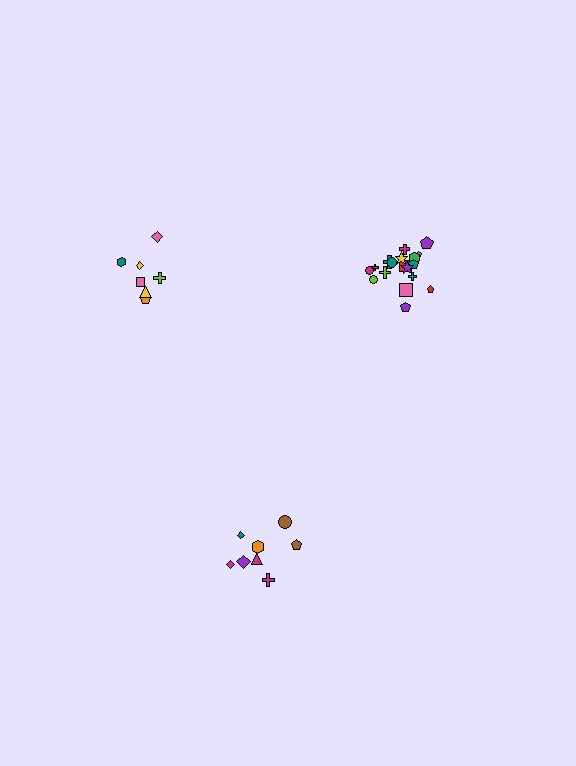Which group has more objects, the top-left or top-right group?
The top-right group.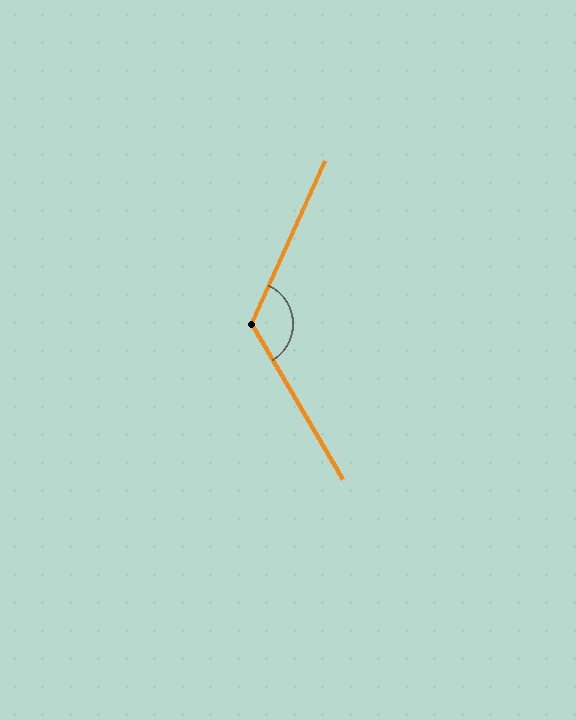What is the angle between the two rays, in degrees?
Approximately 126 degrees.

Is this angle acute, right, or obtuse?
It is obtuse.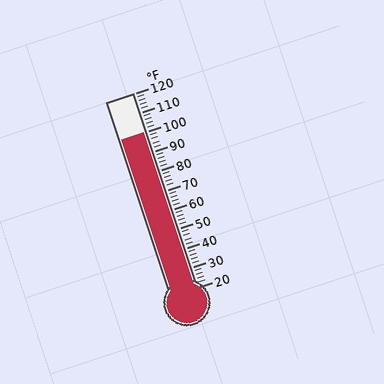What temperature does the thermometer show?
The thermometer shows approximately 100°F.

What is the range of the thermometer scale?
The thermometer scale ranges from 20°F to 120°F.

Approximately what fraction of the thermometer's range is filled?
The thermometer is filled to approximately 80% of its range.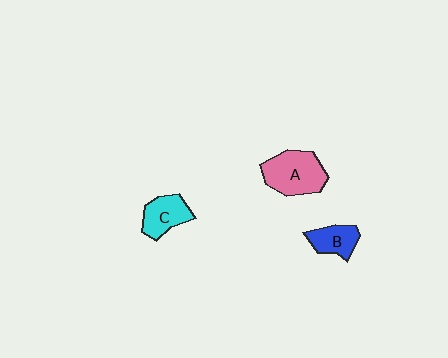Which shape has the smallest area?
Shape B (blue).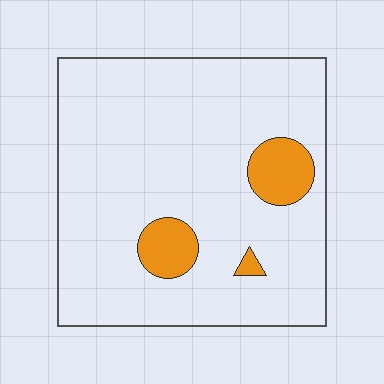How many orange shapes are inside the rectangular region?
3.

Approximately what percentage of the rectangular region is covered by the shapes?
Approximately 10%.